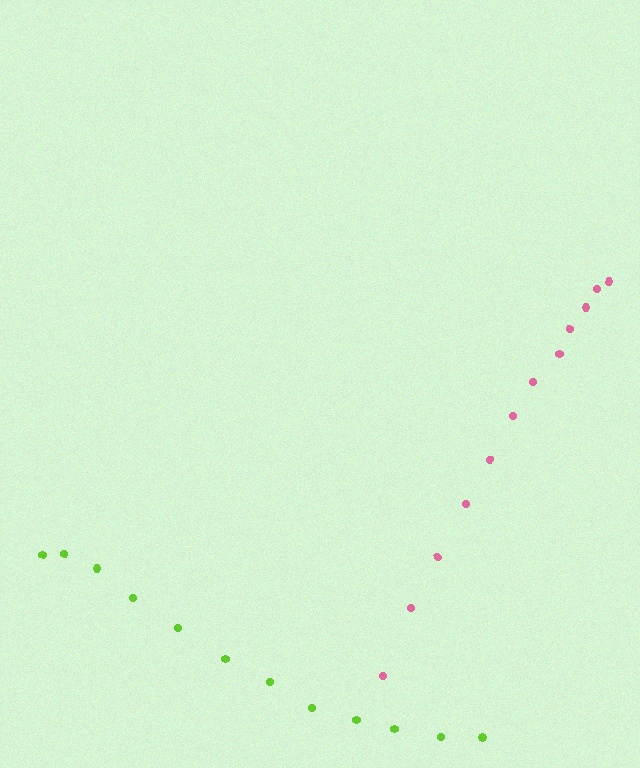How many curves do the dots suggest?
There are 2 distinct paths.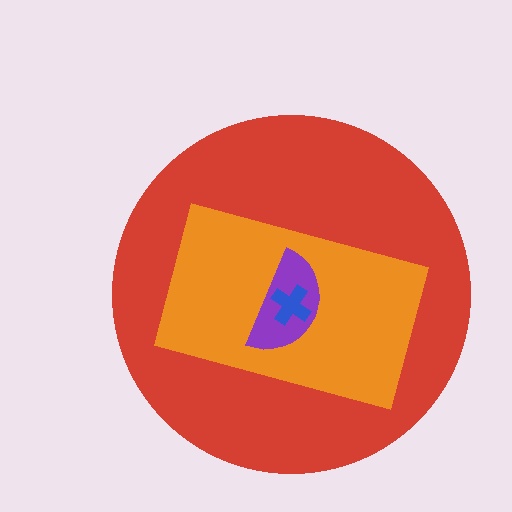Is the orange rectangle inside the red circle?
Yes.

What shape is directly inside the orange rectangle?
The purple semicircle.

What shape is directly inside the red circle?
The orange rectangle.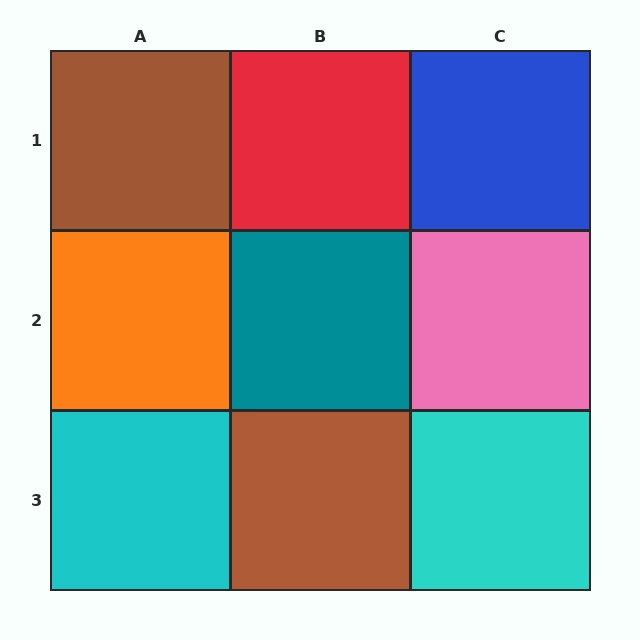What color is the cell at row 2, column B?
Teal.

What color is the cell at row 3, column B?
Brown.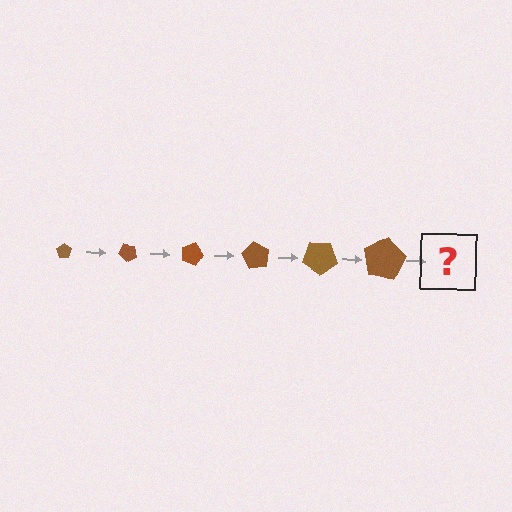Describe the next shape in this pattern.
It should be a pentagon, larger than the previous one and rotated 270 degrees from the start.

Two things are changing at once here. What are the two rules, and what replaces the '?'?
The two rules are that the pentagon grows larger each step and it rotates 45 degrees each step. The '?' should be a pentagon, larger than the previous one and rotated 270 degrees from the start.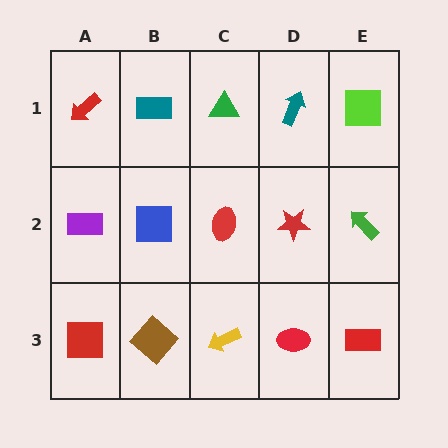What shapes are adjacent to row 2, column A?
A red arrow (row 1, column A), a red square (row 3, column A), a blue square (row 2, column B).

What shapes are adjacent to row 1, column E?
A green arrow (row 2, column E), a teal arrow (row 1, column D).